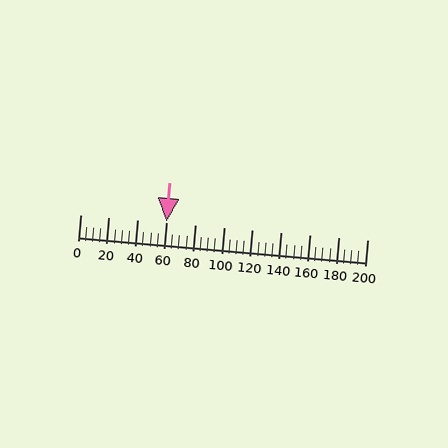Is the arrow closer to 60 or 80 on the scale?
The arrow is closer to 60.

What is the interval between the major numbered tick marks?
The major tick marks are spaced 20 units apart.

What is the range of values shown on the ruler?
The ruler shows values from 0 to 200.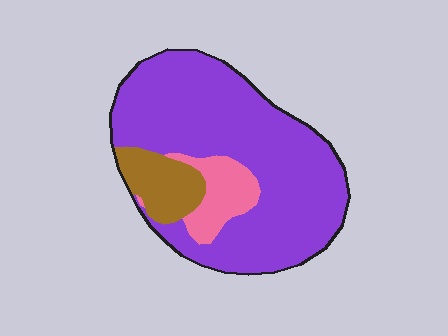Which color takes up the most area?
Purple, at roughly 75%.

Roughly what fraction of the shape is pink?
Pink takes up less than a sixth of the shape.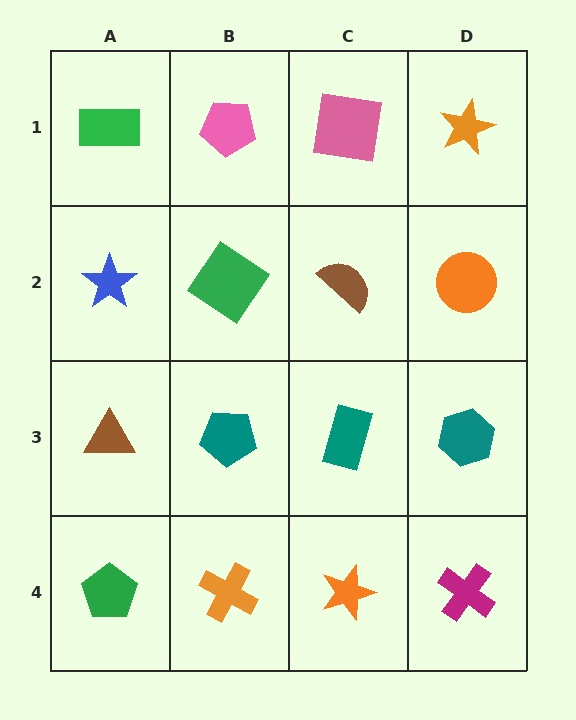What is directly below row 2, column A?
A brown triangle.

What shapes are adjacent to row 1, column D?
An orange circle (row 2, column D), a pink square (row 1, column C).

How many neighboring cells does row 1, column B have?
3.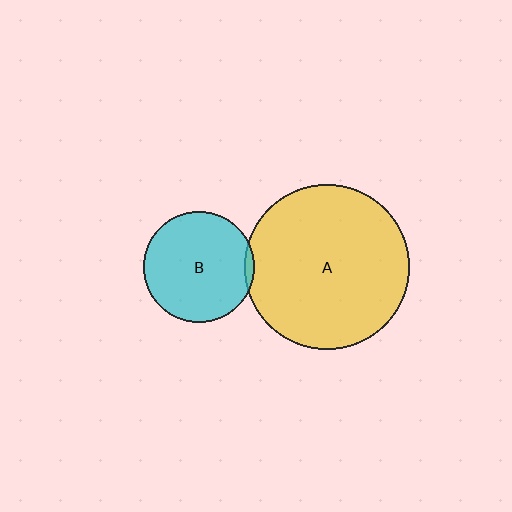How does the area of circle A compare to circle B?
Approximately 2.2 times.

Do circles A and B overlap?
Yes.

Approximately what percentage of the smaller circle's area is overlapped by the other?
Approximately 5%.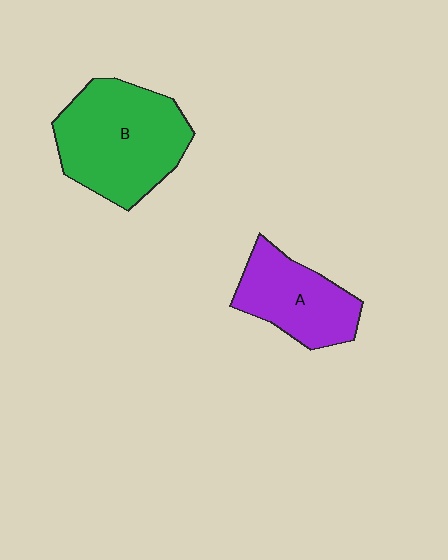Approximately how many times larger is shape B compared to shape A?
Approximately 1.5 times.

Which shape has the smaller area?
Shape A (purple).